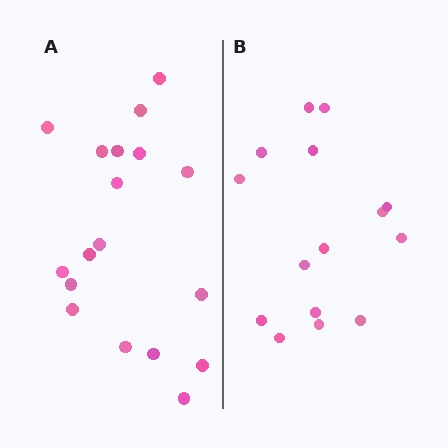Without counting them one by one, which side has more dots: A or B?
Region A (the left region) has more dots.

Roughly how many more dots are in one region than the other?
Region A has just a few more — roughly 2 or 3 more dots than region B.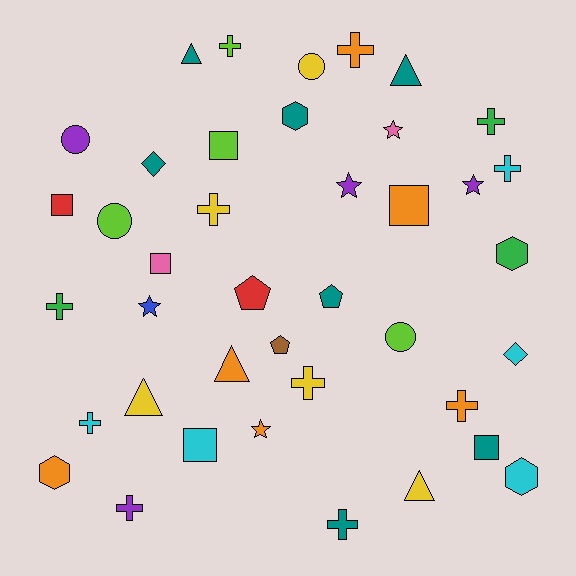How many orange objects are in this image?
There are 6 orange objects.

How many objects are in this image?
There are 40 objects.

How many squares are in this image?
There are 6 squares.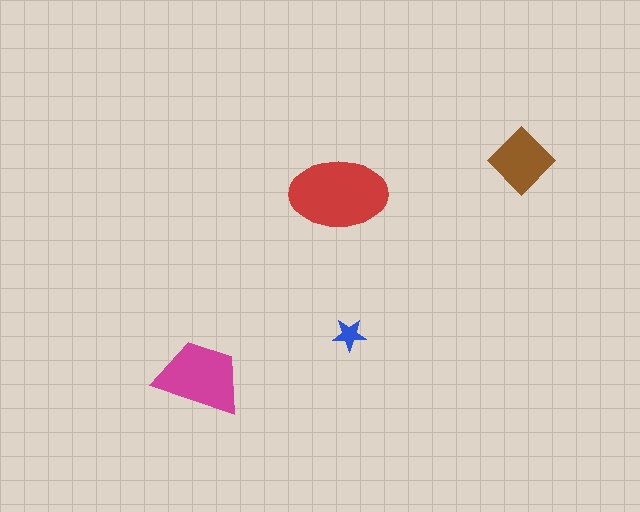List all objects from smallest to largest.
The blue star, the brown diamond, the magenta trapezoid, the red ellipse.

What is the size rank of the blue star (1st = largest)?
4th.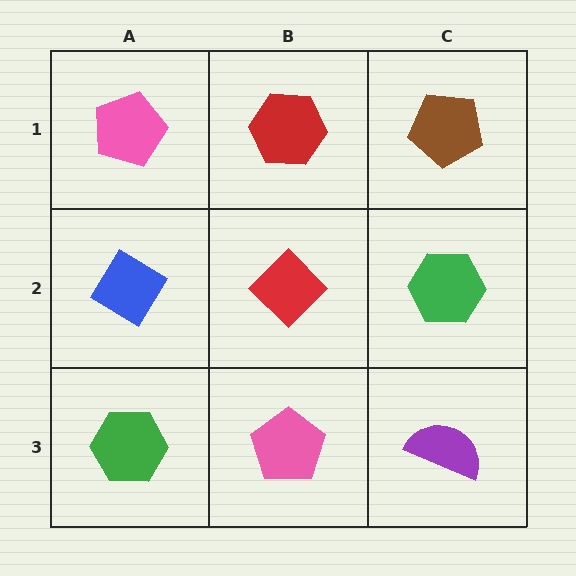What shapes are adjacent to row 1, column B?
A red diamond (row 2, column B), a pink pentagon (row 1, column A), a brown pentagon (row 1, column C).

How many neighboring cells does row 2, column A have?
3.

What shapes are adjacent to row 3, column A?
A blue diamond (row 2, column A), a pink pentagon (row 3, column B).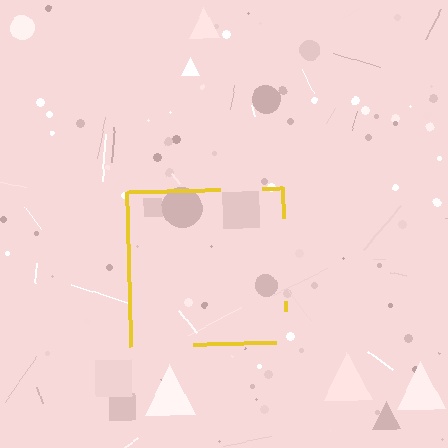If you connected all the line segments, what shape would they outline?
They would outline a square.